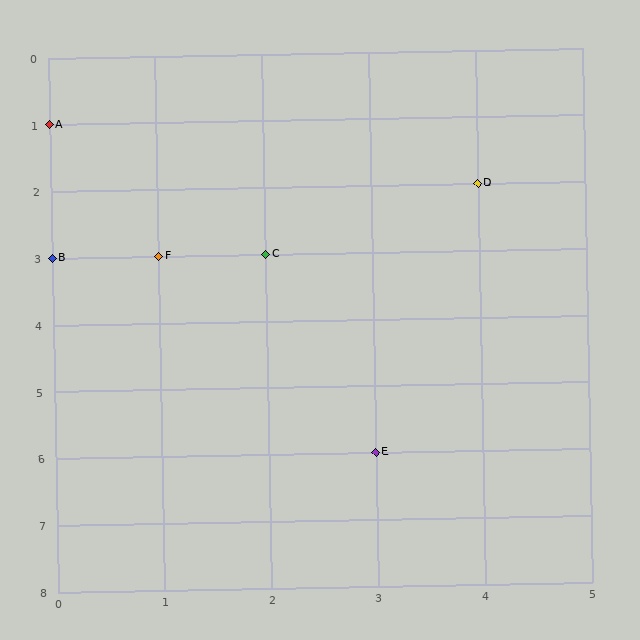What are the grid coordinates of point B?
Point B is at grid coordinates (0, 3).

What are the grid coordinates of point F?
Point F is at grid coordinates (1, 3).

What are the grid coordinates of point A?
Point A is at grid coordinates (0, 1).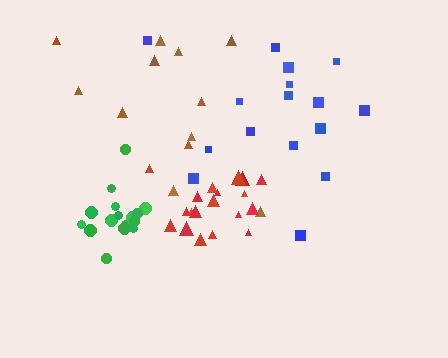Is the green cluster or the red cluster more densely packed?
Red.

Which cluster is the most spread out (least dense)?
Brown.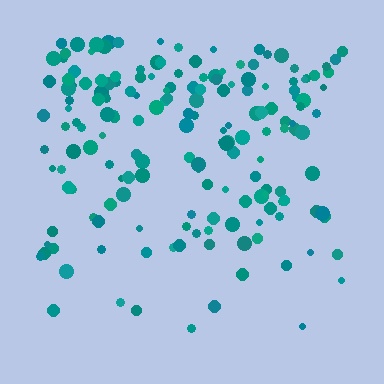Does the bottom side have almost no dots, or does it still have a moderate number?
Still a moderate number, just noticeably fewer than the top.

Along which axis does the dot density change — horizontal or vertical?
Vertical.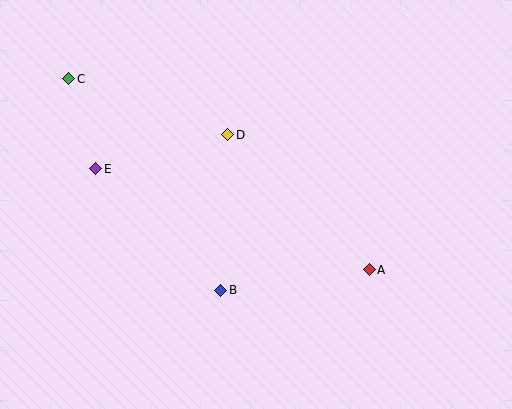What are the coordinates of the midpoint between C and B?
The midpoint between C and B is at (145, 184).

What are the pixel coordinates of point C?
Point C is at (69, 79).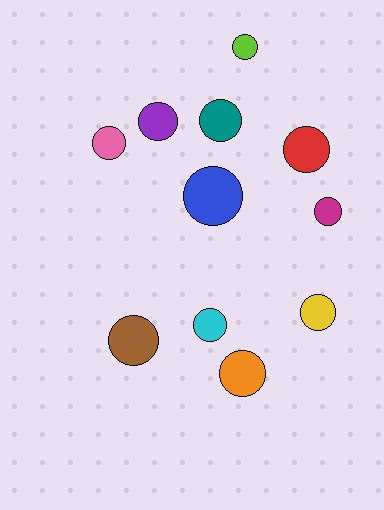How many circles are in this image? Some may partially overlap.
There are 11 circles.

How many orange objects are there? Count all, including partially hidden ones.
There is 1 orange object.